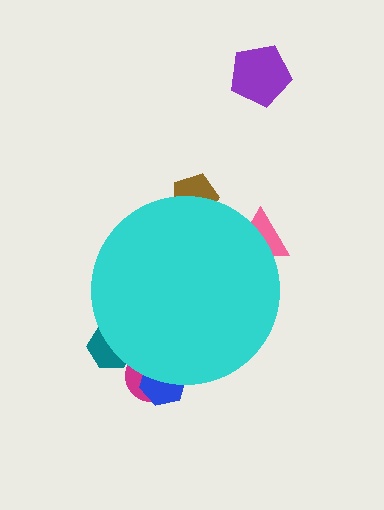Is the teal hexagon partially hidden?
Yes, the teal hexagon is partially hidden behind the cyan circle.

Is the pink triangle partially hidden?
Yes, the pink triangle is partially hidden behind the cyan circle.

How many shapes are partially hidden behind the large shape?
5 shapes are partially hidden.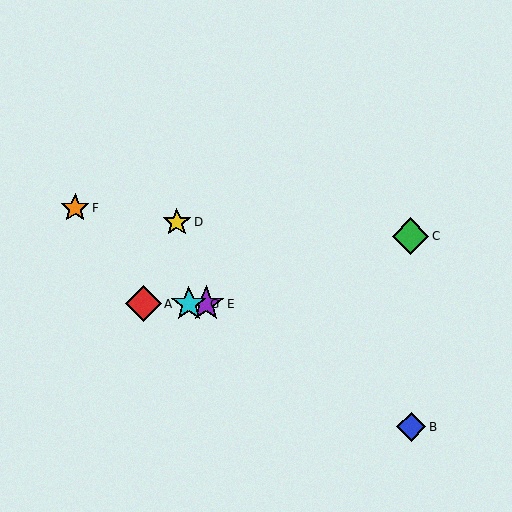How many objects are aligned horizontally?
3 objects (A, E, G) are aligned horizontally.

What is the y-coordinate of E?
Object E is at y≈304.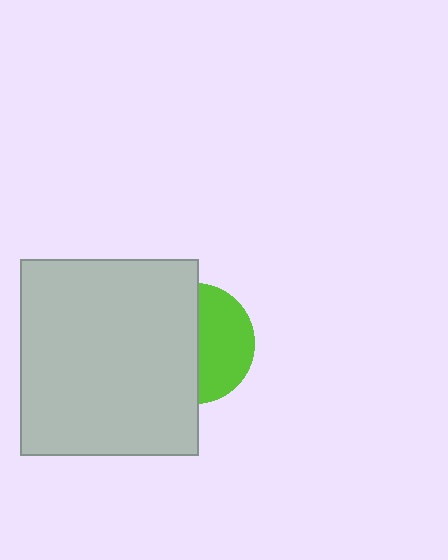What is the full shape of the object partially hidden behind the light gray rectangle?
The partially hidden object is a lime circle.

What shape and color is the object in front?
The object in front is a light gray rectangle.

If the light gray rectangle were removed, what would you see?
You would see the complete lime circle.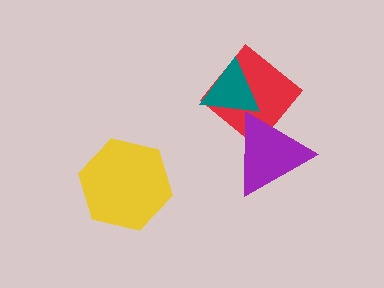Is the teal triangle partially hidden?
Yes, it is partially covered by another shape.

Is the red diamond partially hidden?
Yes, it is partially covered by another shape.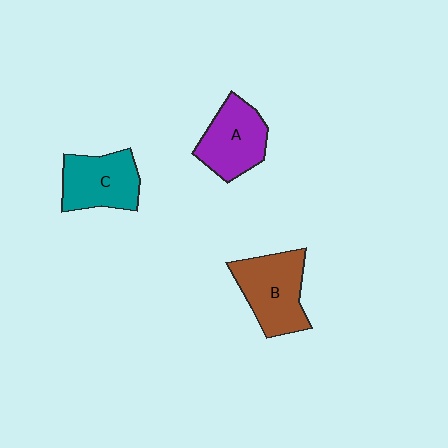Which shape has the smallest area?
Shape C (teal).